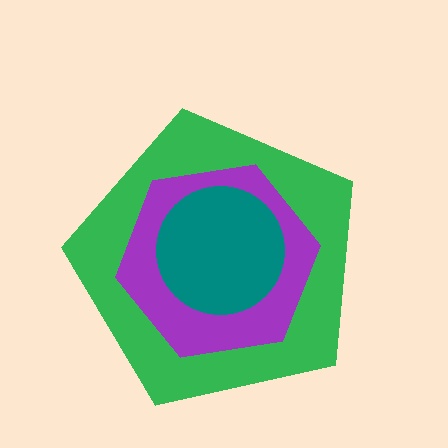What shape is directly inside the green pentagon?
The purple hexagon.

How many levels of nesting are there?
3.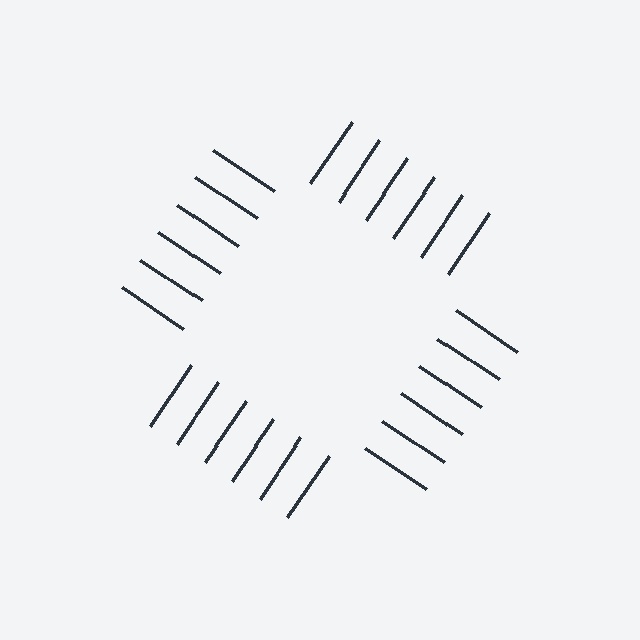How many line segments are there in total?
24 — 6 along each of the 4 edges.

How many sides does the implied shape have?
4 sides — the line-ends trace a square.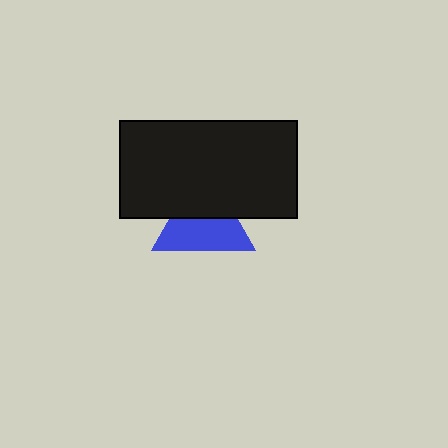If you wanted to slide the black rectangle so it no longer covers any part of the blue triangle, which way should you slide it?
Slide it up — that is the most direct way to separate the two shapes.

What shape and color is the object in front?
The object in front is a black rectangle.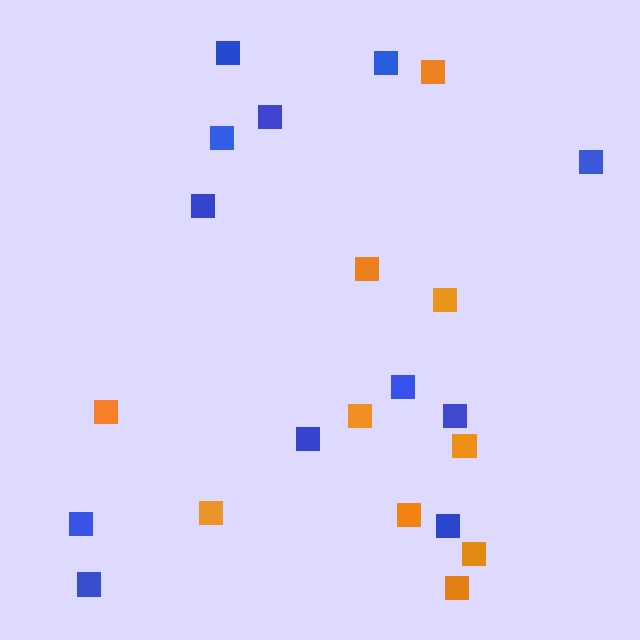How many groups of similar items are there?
There are 2 groups: one group of orange squares (10) and one group of blue squares (12).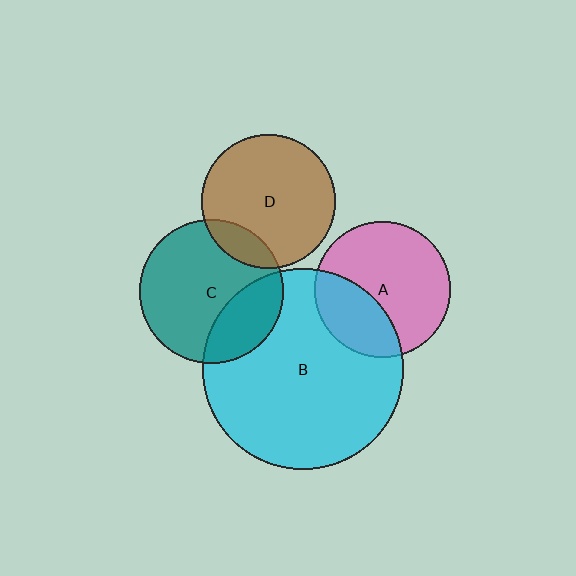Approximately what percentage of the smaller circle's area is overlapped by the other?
Approximately 30%.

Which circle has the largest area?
Circle B (cyan).